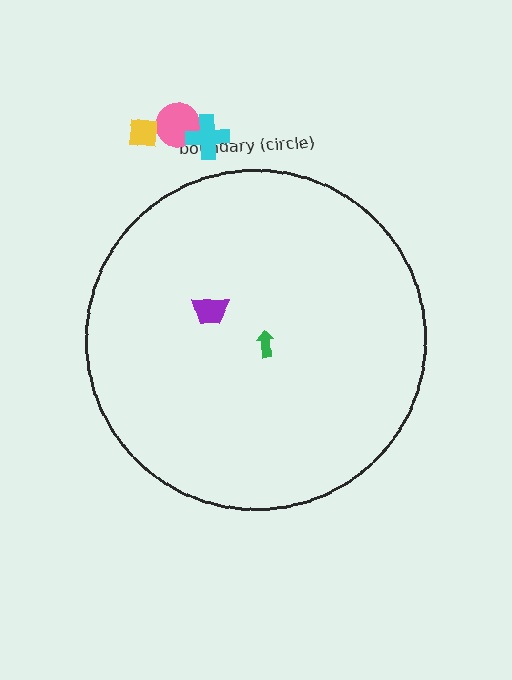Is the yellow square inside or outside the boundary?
Outside.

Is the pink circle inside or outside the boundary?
Outside.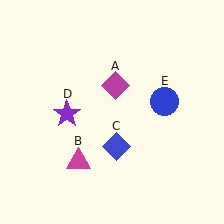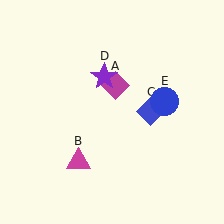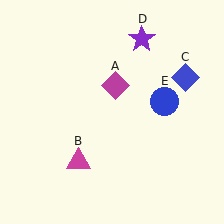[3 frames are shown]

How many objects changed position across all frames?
2 objects changed position: blue diamond (object C), purple star (object D).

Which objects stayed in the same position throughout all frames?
Magenta diamond (object A) and magenta triangle (object B) and blue circle (object E) remained stationary.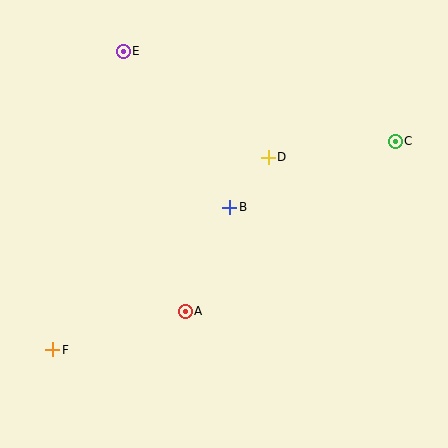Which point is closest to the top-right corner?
Point C is closest to the top-right corner.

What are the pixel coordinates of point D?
Point D is at (268, 157).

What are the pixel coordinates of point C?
Point C is at (395, 141).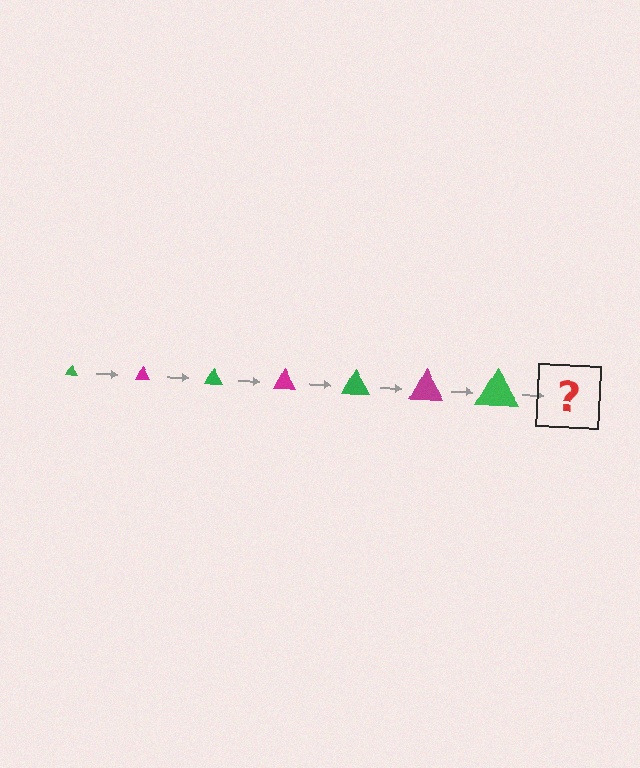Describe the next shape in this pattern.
It should be a magenta triangle, larger than the previous one.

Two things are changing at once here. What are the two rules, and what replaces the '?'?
The two rules are that the triangle grows larger each step and the color cycles through green and magenta. The '?' should be a magenta triangle, larger than the previous one.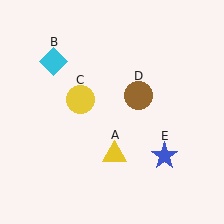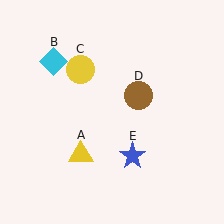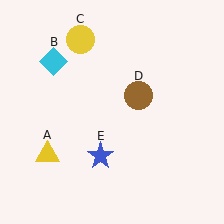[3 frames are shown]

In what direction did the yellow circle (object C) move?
The yellow circle (object C) moved up.